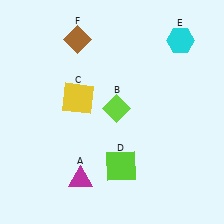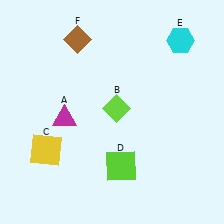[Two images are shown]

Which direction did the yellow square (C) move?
The yellow square (C) moved down.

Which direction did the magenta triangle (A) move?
The magenta triangle (A) moved up.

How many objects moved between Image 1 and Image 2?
2 objects moved between the two images.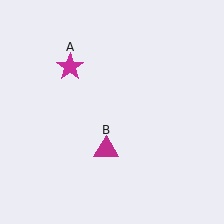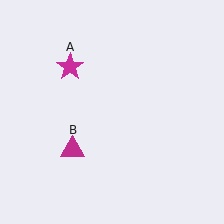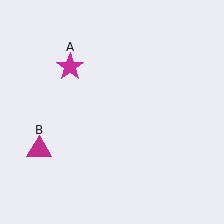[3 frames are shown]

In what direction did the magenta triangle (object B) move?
The magenta triangle (object B) moved left.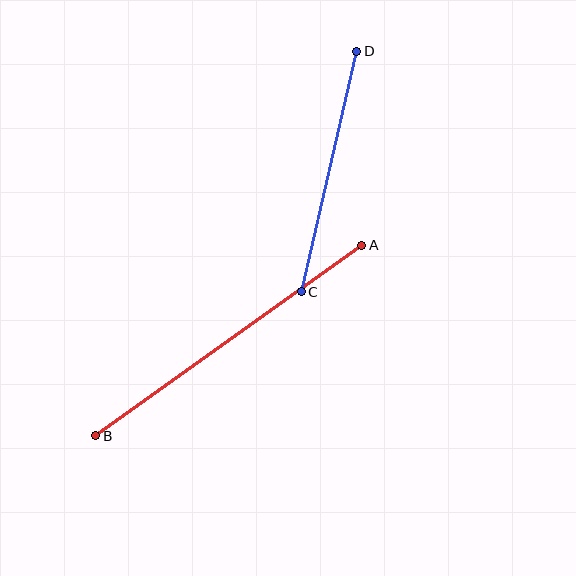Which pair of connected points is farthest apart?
Points A and B are farthest apart.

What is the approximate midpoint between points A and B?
The midpoint is at approximately (229, 341) pixels.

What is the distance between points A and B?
The distance is approximately 327 pixels.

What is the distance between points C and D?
The distance is approximately 247 pixels.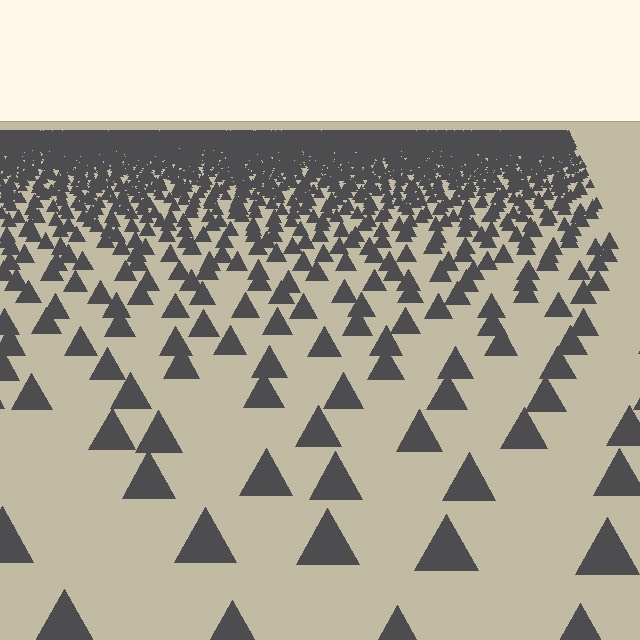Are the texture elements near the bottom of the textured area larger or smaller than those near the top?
Larger. Near the bottom, elements are closer to the viewer and appear at a bigger on-screen size.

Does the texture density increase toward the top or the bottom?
Density increases toward the top.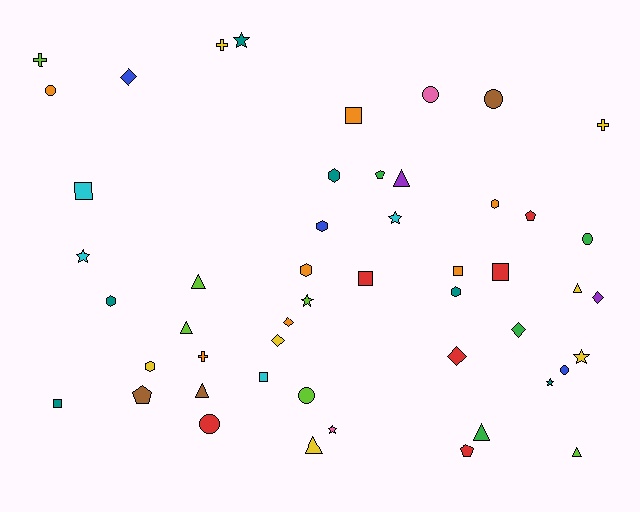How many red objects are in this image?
There are 6 red objects.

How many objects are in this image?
There are 50 objects.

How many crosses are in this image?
There are 4 crosses.